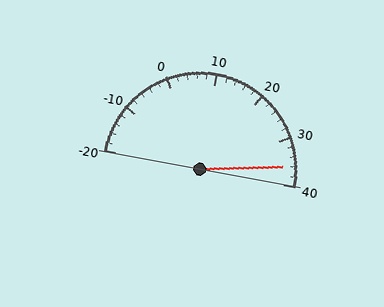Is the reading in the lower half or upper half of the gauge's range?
The reading is in the upper half of the range (-20 to 40).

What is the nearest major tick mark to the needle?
The nearest major tick mark is 40.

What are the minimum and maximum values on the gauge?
The gauge ranges from -20 to 40.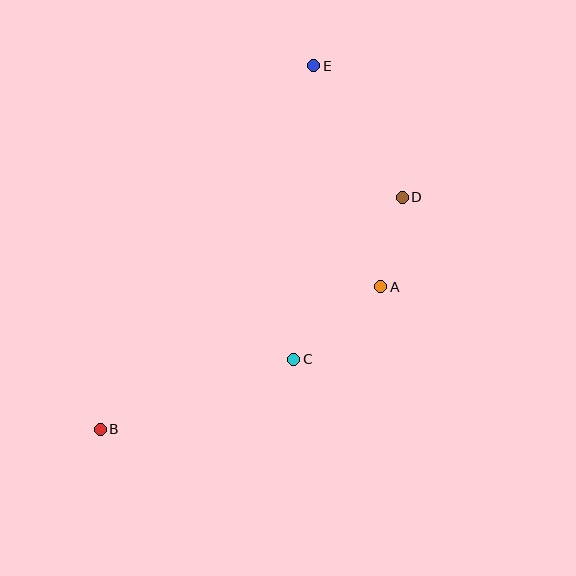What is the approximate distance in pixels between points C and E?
The distance between C and E is approximately 294 pixels.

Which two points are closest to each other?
Points A and D are closest to each other.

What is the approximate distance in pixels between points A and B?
The distance between A and B is approximately 314 pixels.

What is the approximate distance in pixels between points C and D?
The distance between C and D is approximately 195 pixels.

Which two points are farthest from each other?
Points B and E are farthest from each other.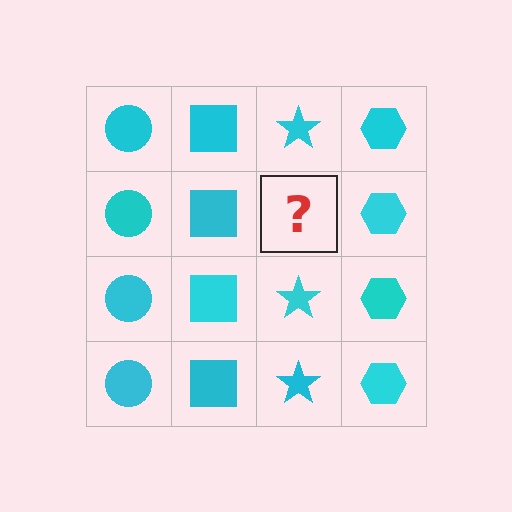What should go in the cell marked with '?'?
The missing cell should contain a cyan star.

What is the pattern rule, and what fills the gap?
The rule is that each column has a consistent shape. The gap should be filled with a cyan star.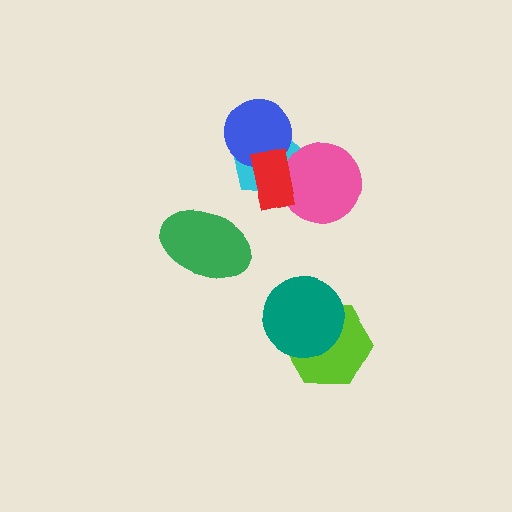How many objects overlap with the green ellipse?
0 objects overlap with the green ellipse.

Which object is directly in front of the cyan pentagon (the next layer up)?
The blue circle is directly in front of the cyan pentagon.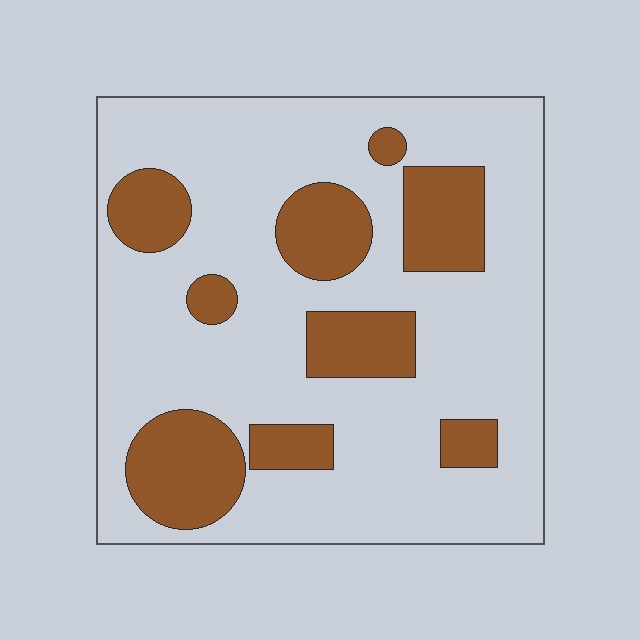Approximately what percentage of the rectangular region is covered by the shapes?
Approximately 25%.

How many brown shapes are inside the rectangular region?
9.